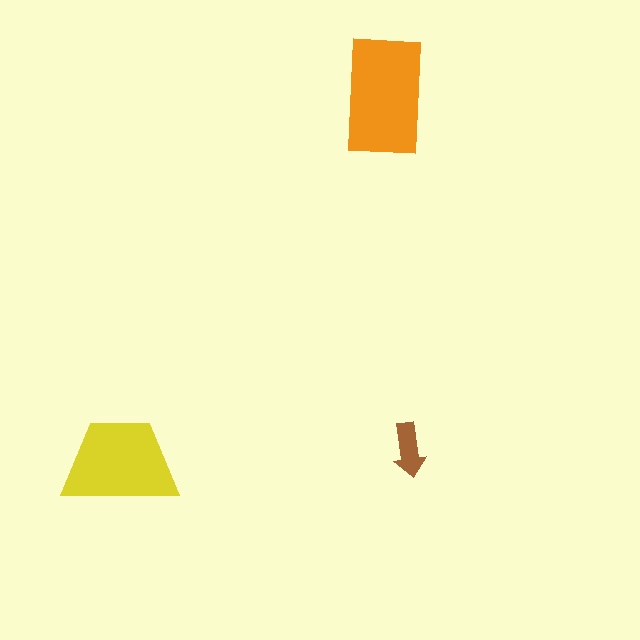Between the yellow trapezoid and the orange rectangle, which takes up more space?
The orange rectangle.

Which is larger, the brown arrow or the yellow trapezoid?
The yellow trapezoid.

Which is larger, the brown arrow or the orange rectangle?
The orange rectangle.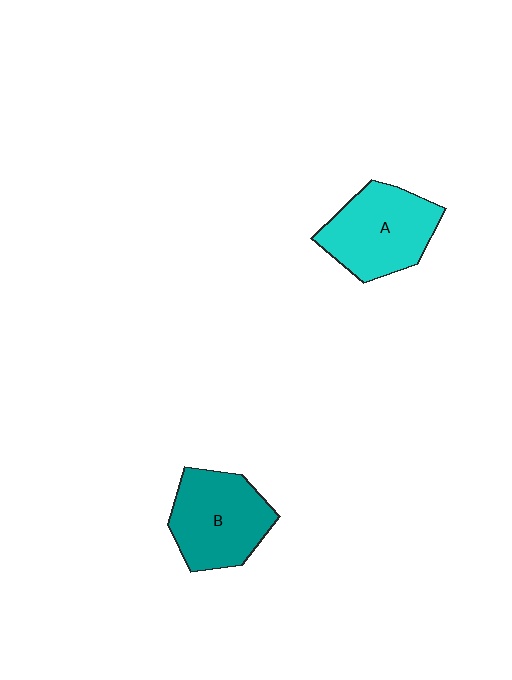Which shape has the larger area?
Shape A (cyan).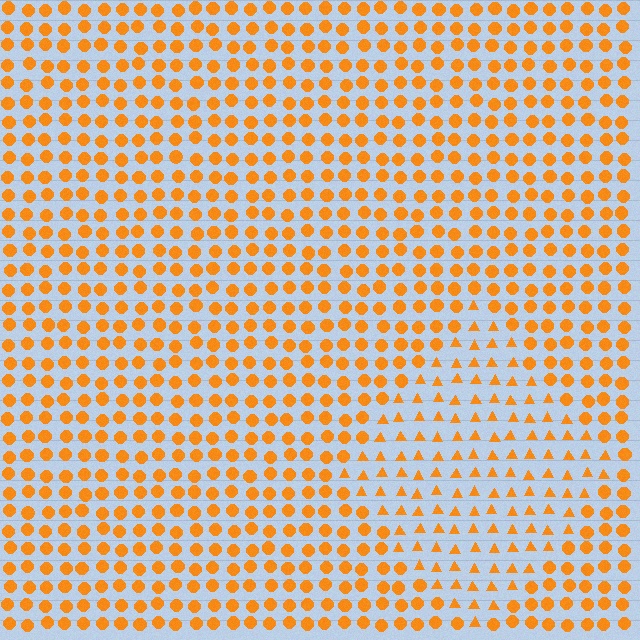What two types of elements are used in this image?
The image uses triangles inside the diamond region and circles outside it.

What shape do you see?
I see a diamond.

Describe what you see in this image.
The image is filled with small orange elements arranged in a uniform grid. A diamond-shaped region contains triangles, while the surrounding area contains circles. The boundary is defined purely by the change in element shape.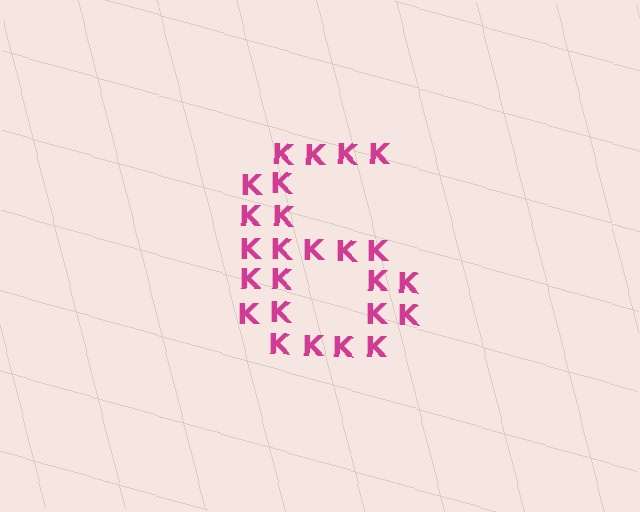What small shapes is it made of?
It is made of small letter K's.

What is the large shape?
The large shape is the digit 6.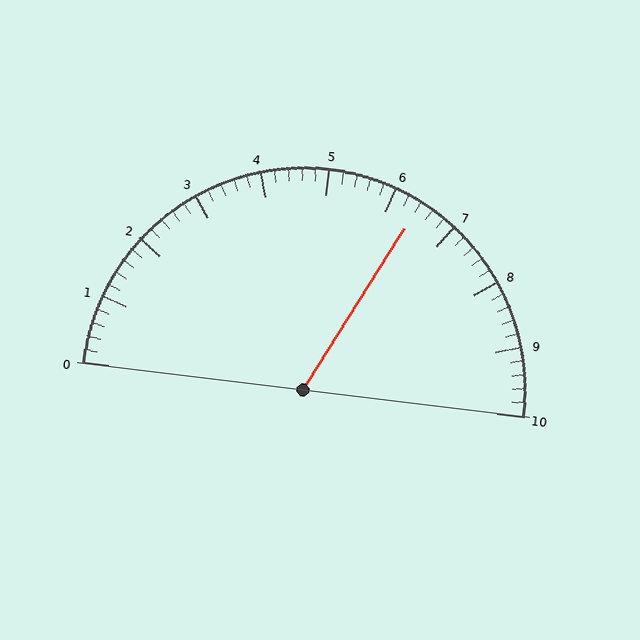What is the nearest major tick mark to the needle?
The nearest major tick mark is 6.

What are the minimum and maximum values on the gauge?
The gauge ranges from 0 to 10.